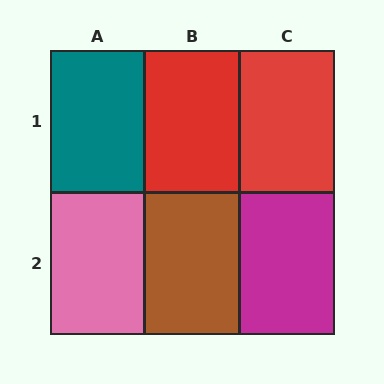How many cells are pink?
1 cell is pink.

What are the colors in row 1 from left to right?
Teal, red, red.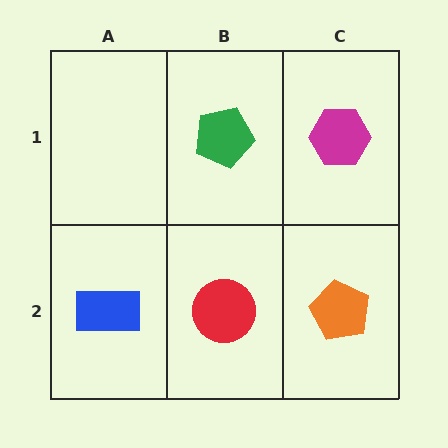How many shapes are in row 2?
3 shapes.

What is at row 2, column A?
A blue rectangle.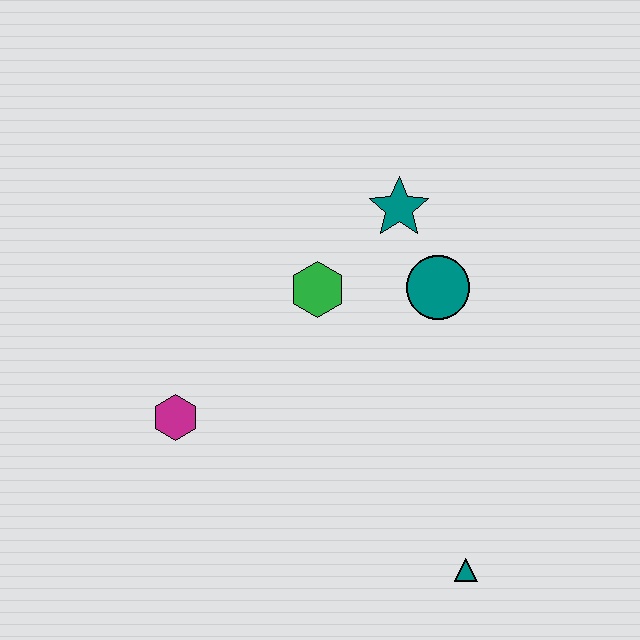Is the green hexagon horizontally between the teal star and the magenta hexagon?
Yes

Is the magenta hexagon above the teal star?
No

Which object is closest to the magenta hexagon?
The green hexagon is closest to the magenta hexagon.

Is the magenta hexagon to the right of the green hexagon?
No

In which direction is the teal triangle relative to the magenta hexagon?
The teal triangle is to the right of the magenta hexagon.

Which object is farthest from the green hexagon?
The teal triangle is farthest from the green hexagon.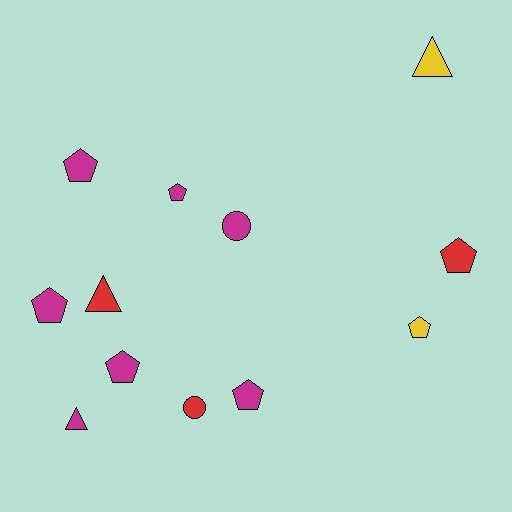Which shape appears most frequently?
Pentagon, with 7 objects.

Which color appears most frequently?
Magenta, with 7 objects.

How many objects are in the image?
There are 12 objects.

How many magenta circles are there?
There is 1 magenta circle.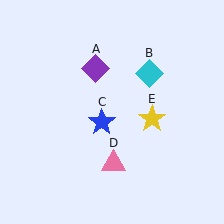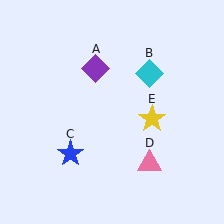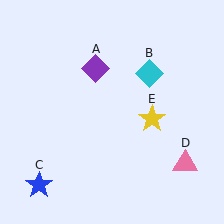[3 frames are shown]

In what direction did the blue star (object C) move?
The blue star (object C) moved down and to the left.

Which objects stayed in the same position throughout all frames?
Purple diamond (object A) and cyan diamond (object B) and yellow star (object E) remained stationary.